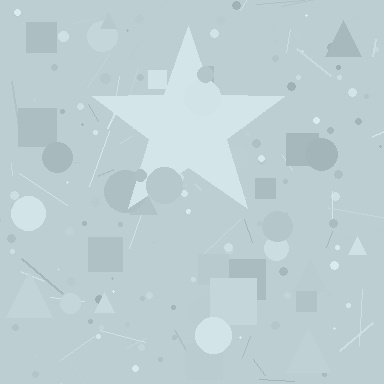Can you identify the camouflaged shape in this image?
The camouflaged shape is a star.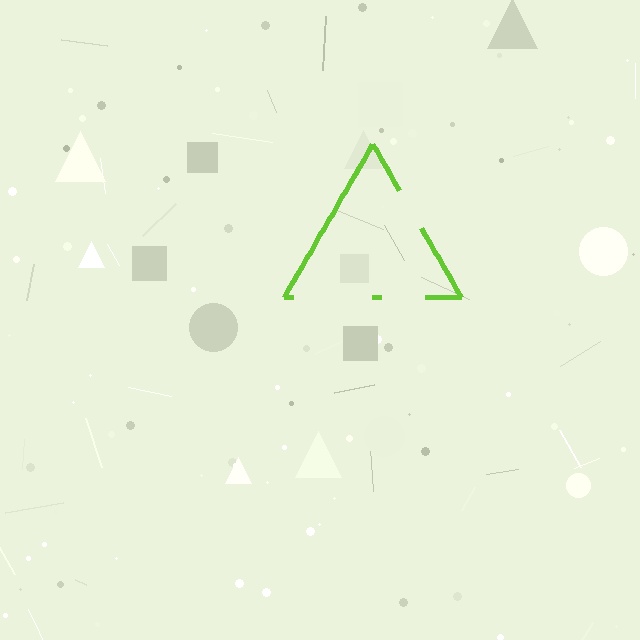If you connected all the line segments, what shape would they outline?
They would outline a triangle.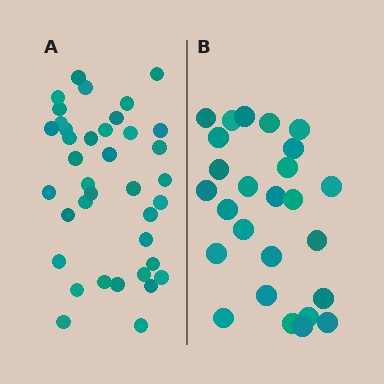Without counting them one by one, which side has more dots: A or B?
Region A (the left region) has more dots.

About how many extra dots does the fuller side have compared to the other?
Region A has roughly 12 or so more dots than region B.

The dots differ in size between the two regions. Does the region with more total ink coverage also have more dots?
No. Region B has more total ink coverage because its dots are larger, but region A actually contains more individual dots. Total area can be misleading — the number of items is what matters here.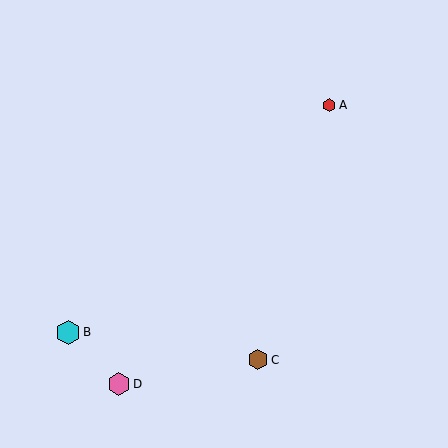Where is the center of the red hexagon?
The center of the red hexagon is at (329, 105).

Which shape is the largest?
The cyan hexagon (labeled B) is the largest.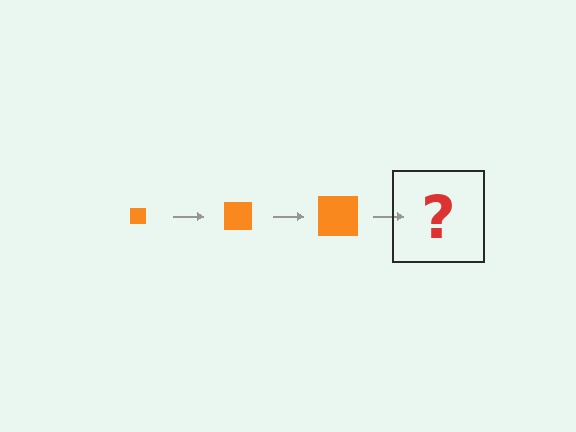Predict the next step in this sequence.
The next step is an orange square, larger than the previous one.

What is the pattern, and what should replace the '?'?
The pattern is that the square gets progressively larger each step. The '?' should be an orange square, larger than the previous one.